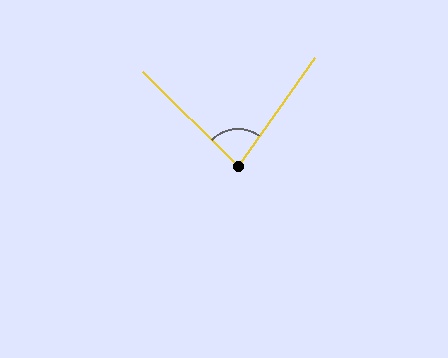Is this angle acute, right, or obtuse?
It is acute.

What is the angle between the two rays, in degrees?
Approximately 80 degrees.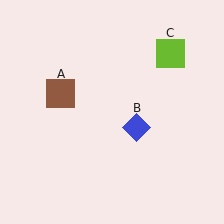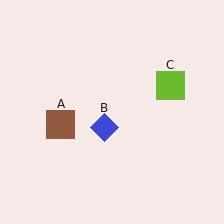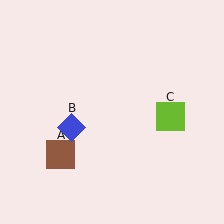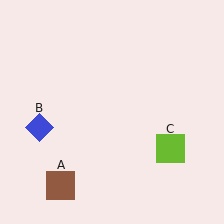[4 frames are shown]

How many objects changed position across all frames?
3 objects changed position: brown square (object A), blue diamond (object B), lime square (object C).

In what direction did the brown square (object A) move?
The brown square (object A) moved down.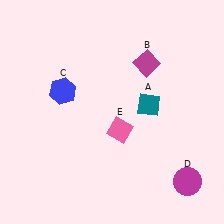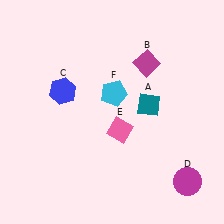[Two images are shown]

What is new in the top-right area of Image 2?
A cyan pentagon (F) was added in the top-right area of Image 2.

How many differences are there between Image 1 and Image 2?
There is 1 difference between the two images.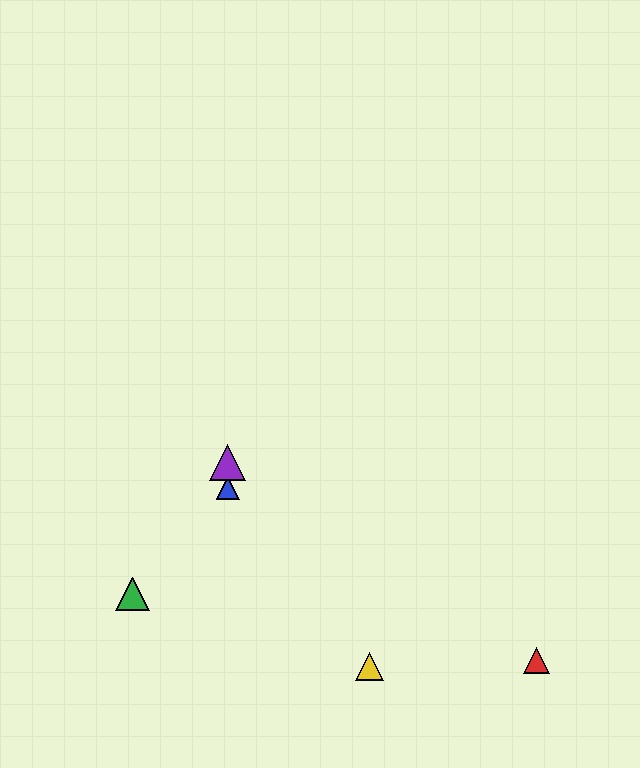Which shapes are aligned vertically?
The blue triangle, the purple triangle are aligned vertically.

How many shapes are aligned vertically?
2 shapes (the blue triangle, the purple triangle) are aligned vertically.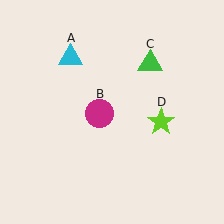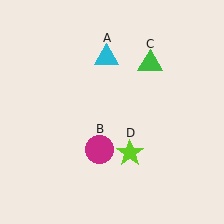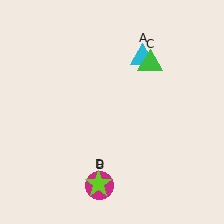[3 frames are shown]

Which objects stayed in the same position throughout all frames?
Green triangle (object C) remained stationary.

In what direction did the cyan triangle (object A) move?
The cyan triangle (object A) moved right.